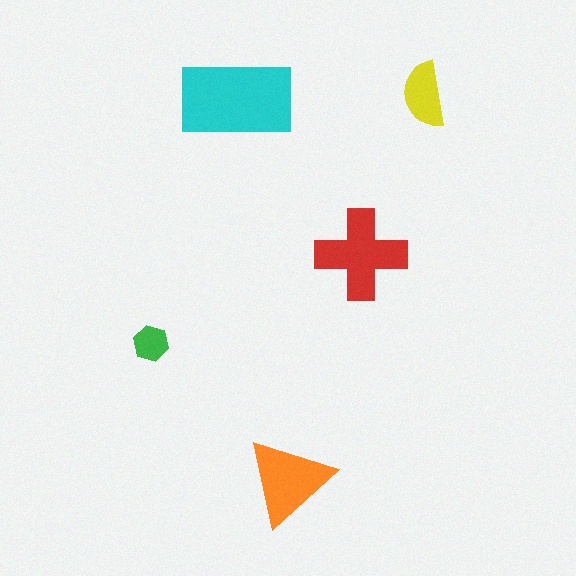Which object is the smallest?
The green hexagon.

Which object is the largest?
The cyan rectangle.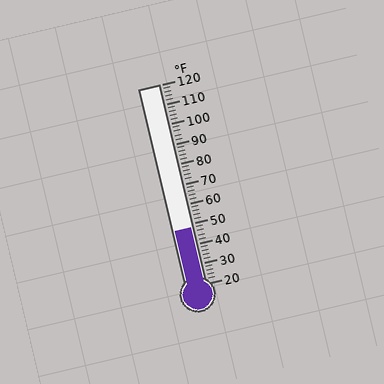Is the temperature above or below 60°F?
The temperature is below 60°F.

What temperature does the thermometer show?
The thermometer shows approximately 48°F.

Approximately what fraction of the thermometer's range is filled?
The thermometer is filled to approximately 30% of its range.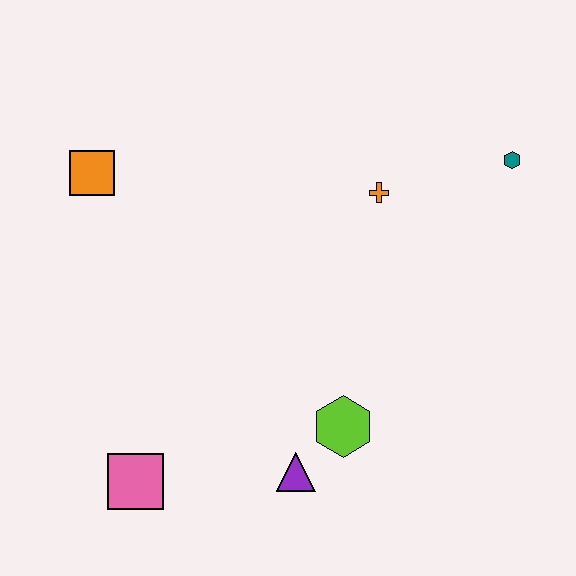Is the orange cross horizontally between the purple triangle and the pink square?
No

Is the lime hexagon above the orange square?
No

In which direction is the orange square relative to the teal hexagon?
The orange square is to the left of the teal hexagon.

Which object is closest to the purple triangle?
The lime hexagon is closest to the purple triangle.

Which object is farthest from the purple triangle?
The teal hexagon is farthest from the purple triangle.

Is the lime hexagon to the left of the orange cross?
Yes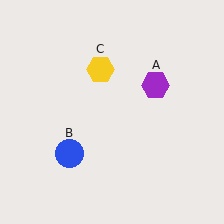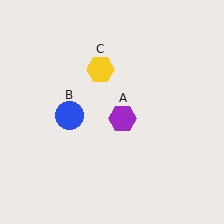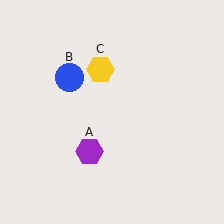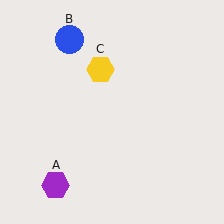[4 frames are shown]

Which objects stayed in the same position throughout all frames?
Yellow hexagon (object C) remained stationary.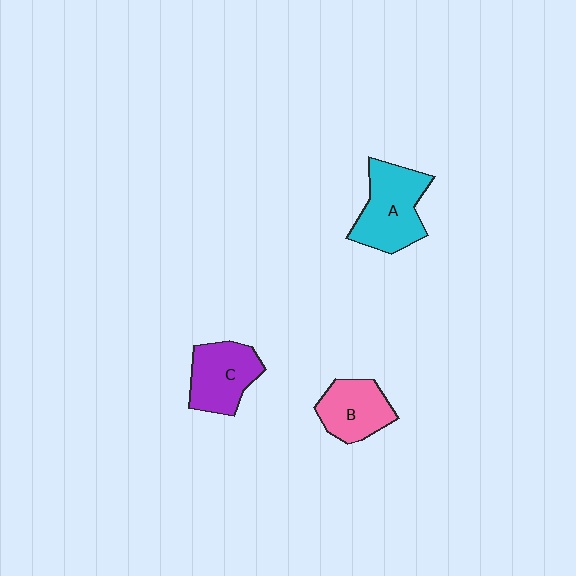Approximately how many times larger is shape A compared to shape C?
Approximately 1.2 times.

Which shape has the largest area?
Shape A (cyan).